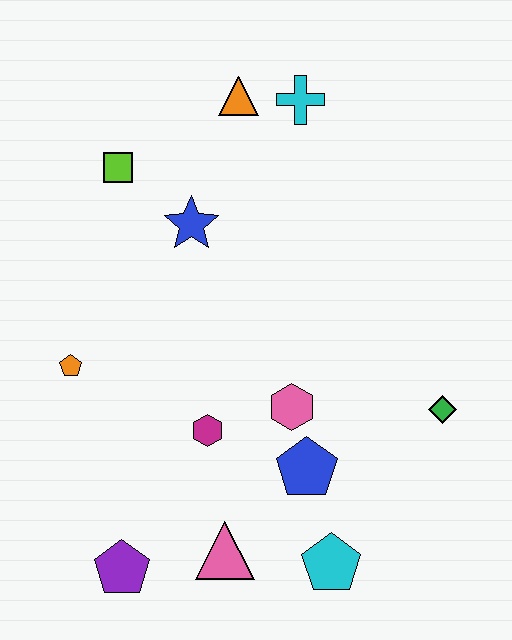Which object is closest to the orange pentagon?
The magenta hexagon is closest to the orange pentagon.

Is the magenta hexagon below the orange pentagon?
Yes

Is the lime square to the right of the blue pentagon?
No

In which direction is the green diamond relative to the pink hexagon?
The green diamond is to the right of the pink hexagon.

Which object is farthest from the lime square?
The cyan pentagon is farthest from the lime square.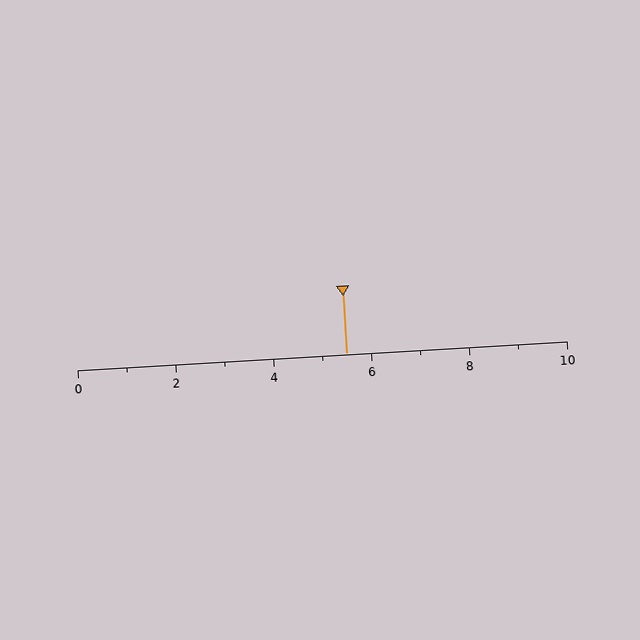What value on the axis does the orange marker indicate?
The marker indicates approximately 5.5.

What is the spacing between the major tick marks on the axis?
The major ticks are spaced 2 apart.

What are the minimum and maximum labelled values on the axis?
The axis runs from 0 to 10.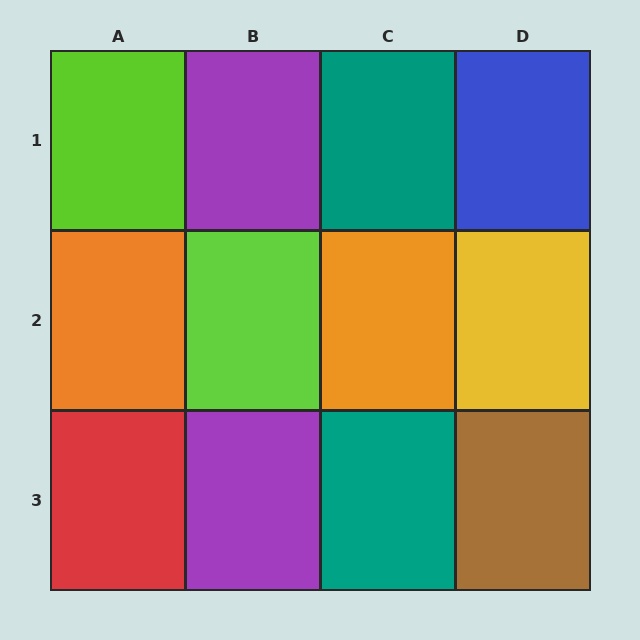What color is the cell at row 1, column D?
Blue.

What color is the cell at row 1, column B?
Purple.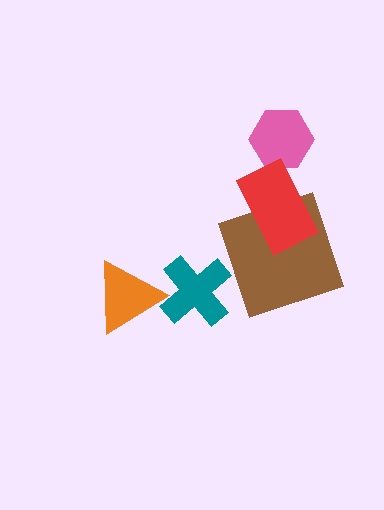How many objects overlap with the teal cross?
1 object overlaps with the teal cross.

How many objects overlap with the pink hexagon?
0 objects overlap with the pink hexagon.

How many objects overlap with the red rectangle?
1 object overlaps with the red rectangle.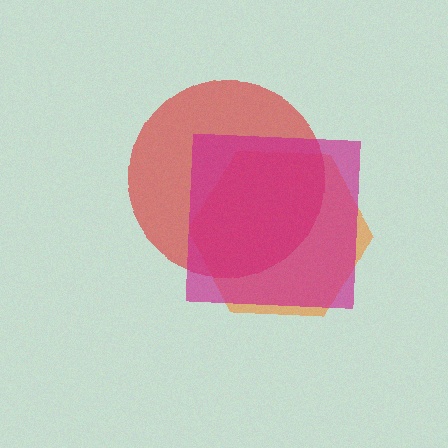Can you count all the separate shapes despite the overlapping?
Yes, there are 3 separate shapes.